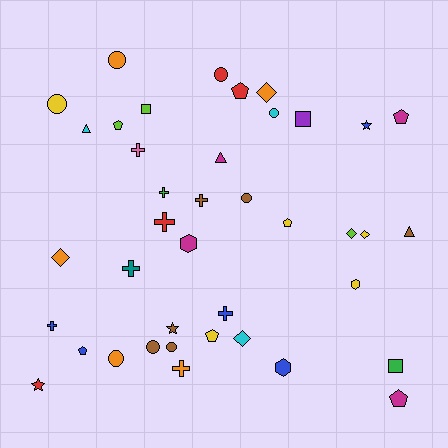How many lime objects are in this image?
There are 3 lime objects.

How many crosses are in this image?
There are 8 crosses.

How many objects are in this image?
There are 40 objects.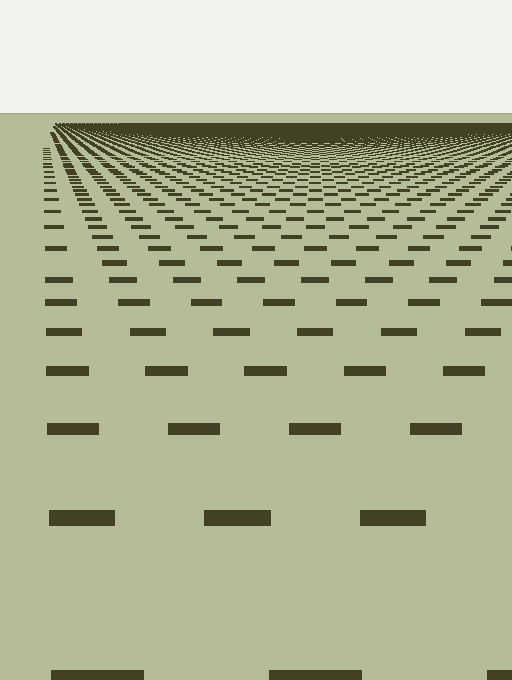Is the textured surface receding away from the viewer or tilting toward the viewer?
The surface is receding away from the viewer. Texture elements get smaller and denser toward the top.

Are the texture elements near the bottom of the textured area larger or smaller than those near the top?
Larger. Near the bottom, elements are closer to the viewer and appear at a bigger on-screen size.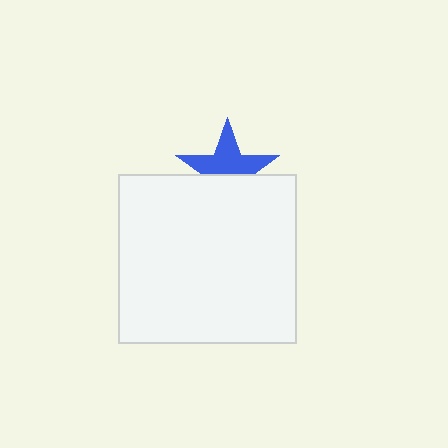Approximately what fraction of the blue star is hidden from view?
Roughly 45% of the blue star is hidden behind the white rectangle.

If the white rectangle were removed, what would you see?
You would see the complete blue star.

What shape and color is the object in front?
The object in front is a white rectangle.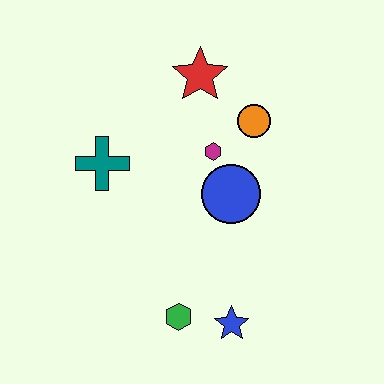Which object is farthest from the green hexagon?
The red star is farthest from the green hexagon.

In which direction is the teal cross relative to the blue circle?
The teal cross is to the left of the blue circle.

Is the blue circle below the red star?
Yes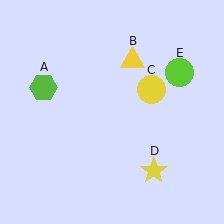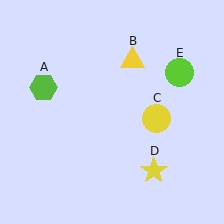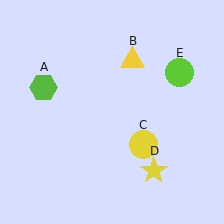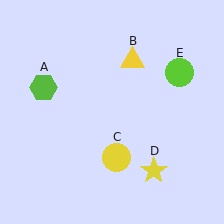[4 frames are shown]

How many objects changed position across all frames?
1 object changed position: yellow circle (object C).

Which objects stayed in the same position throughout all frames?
Lime hexagon (object A) and yellow triangle (object B) and yellow star (object D) and lime circle (object E) remained stationary.